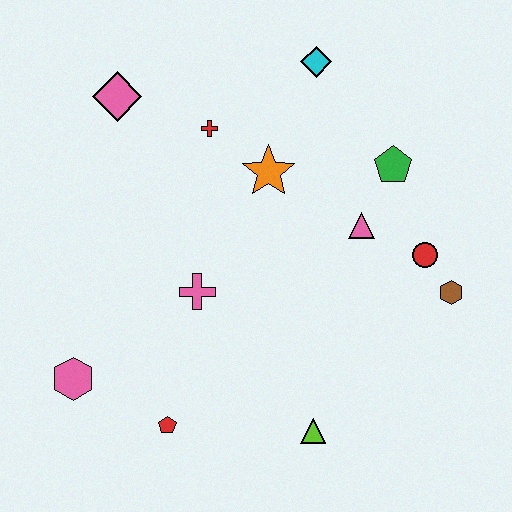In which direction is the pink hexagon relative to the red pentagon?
The pink hexagon is to the left of the red pentagon.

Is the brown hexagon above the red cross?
No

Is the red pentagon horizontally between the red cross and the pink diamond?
Yes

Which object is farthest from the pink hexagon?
The cyan diamond is farthest from the pink hexagon.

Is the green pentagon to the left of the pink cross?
No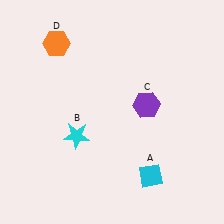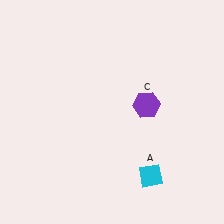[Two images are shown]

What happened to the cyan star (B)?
The cyan star (B) was removed in Image 2. It was in the bottom-left area of Image 1.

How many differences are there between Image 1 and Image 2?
There are 2 differences between the two images.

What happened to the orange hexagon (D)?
The orange hexagon (D) was removed in Image 2. It was in the top-left area of Image 1.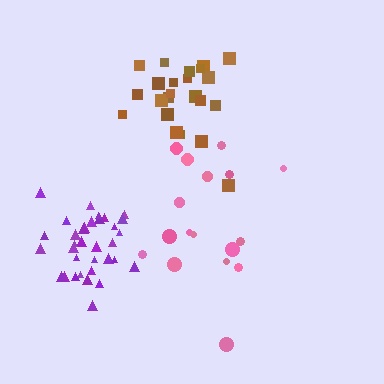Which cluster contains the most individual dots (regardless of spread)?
Purple (34).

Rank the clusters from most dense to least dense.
purple, brown, pink.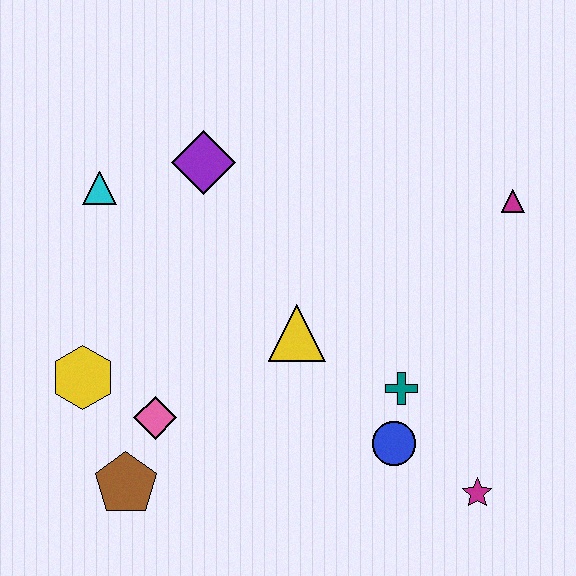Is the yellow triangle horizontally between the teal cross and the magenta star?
No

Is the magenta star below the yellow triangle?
Yes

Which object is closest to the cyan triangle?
The purple diamond is closest to the cyan triangle.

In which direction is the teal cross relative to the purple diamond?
The teal cross is below the purple diamond.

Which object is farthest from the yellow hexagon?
The magenta triangle is farthest from the yellow hexagon.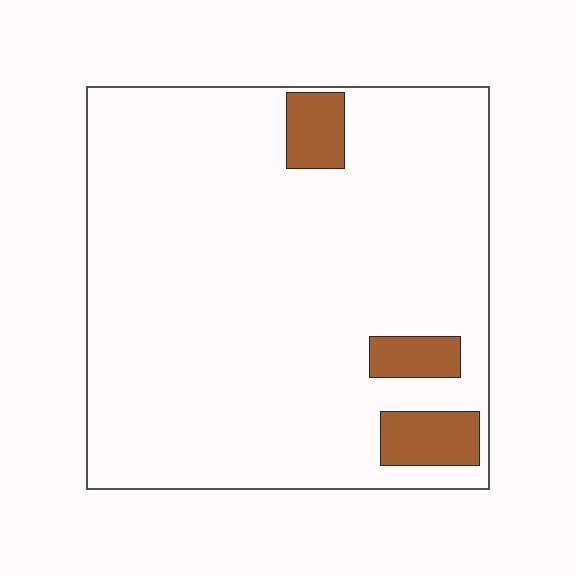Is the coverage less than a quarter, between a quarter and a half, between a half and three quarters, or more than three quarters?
Less than a quarter.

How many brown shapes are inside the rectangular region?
3.